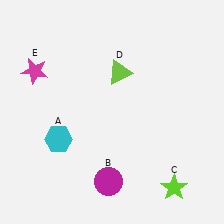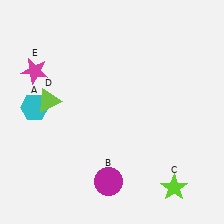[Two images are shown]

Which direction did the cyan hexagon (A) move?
The cyan hexagon (A) moved up.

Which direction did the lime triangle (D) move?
The lime triangle (D) moved left.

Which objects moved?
The objects that moved are: the cyan hexagon (A), the lime triangle (D).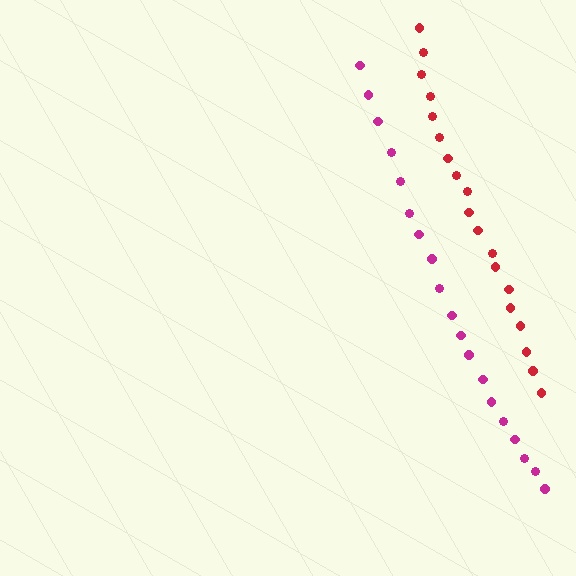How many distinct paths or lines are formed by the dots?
There are 2 distinct paths.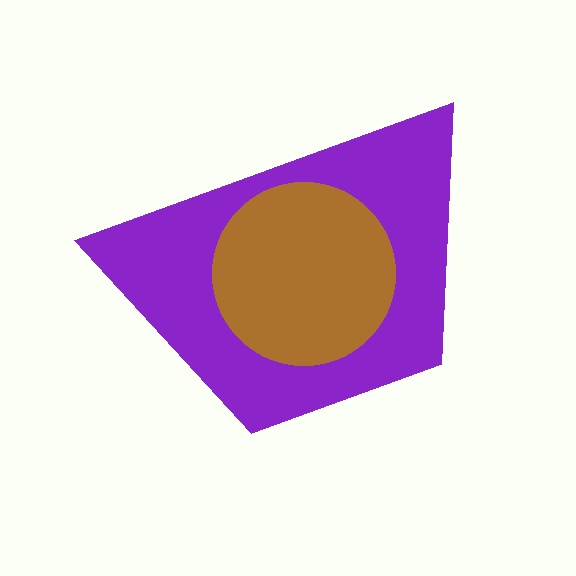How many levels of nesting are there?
2.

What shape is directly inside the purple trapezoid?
The brown circle.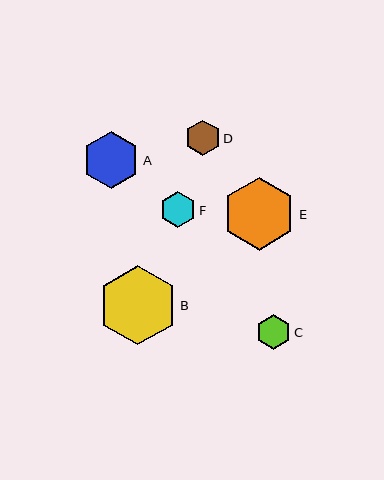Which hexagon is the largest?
Hexagon B is the largest with a size of approximately 80 pixels.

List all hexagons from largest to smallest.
From largest to smallest: B, E, A, F, D, C.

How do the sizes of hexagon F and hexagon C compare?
Hexagon F and hexagon C are approximately the same size.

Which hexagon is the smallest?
Hexagon C is the smallest with a size of approximately 34 pixels.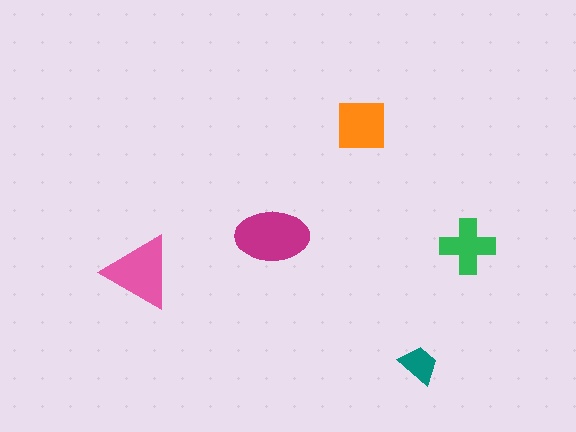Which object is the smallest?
The teal trapezoid.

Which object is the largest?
The magenta ellipse.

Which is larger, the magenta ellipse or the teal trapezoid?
The magenta ellipse.